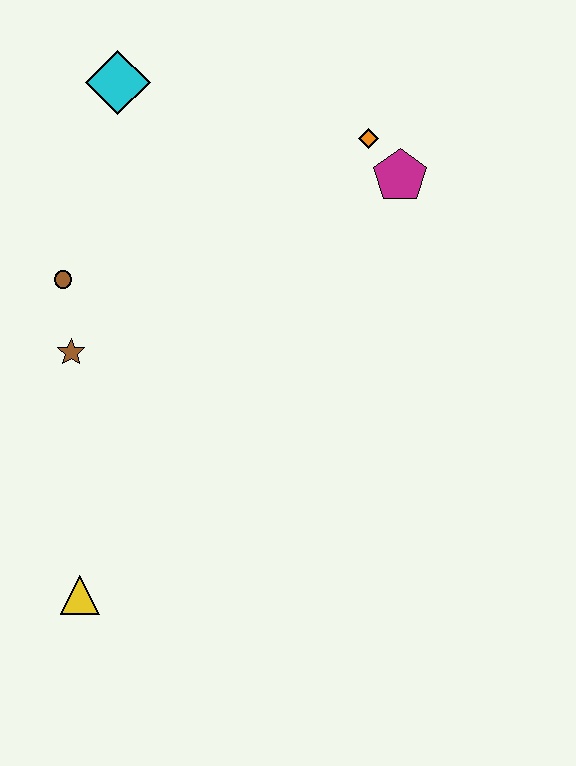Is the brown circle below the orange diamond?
Yes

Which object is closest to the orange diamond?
The magenta pentagon is closest to the orange diamond.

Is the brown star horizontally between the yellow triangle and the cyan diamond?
No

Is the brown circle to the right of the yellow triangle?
No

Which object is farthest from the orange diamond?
The yellow triangle is farthest from the orange diamond.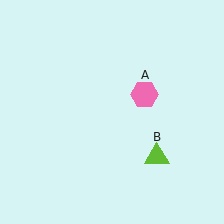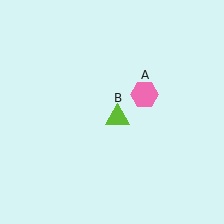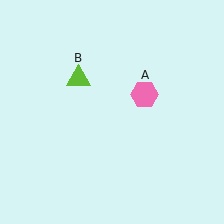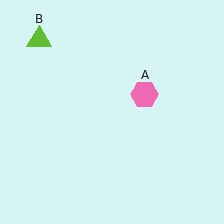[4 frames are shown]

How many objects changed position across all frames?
1 object changed position: lime triangle (object B).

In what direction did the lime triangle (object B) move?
The lime triangle (object B) moved up and to the left.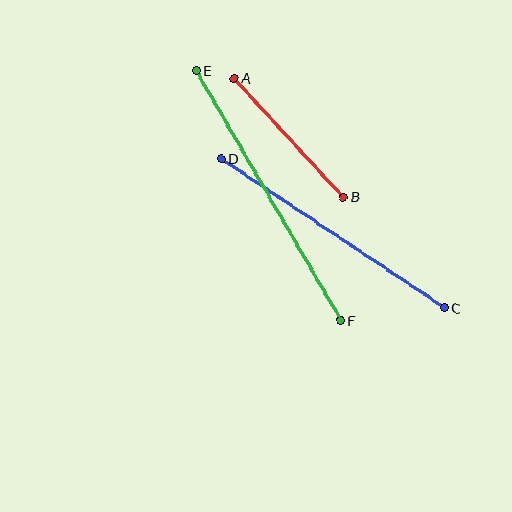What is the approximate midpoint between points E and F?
The midpoint is at approximately (268, 195) pixels.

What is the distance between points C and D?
The distance is approximately 268 pixels.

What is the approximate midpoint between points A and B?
The midpoint is at approximately (289, 138) pixels.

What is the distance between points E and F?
The distance is approximately 289 pixels.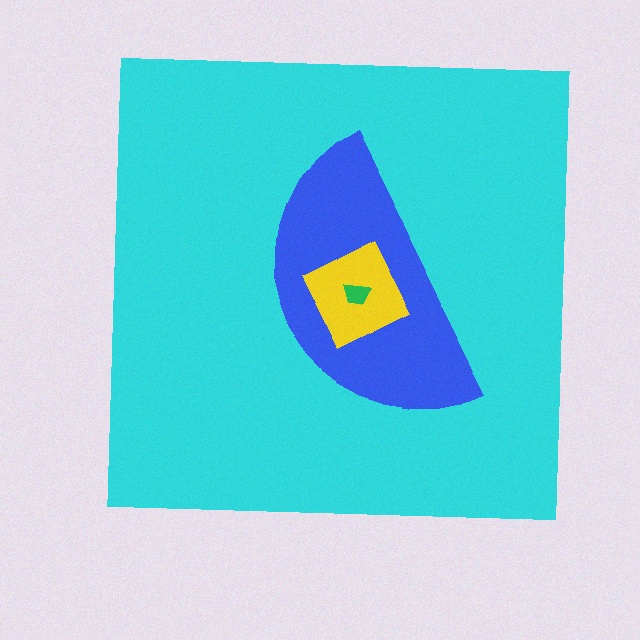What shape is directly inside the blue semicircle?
The yellow diamond.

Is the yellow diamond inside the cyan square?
Yes.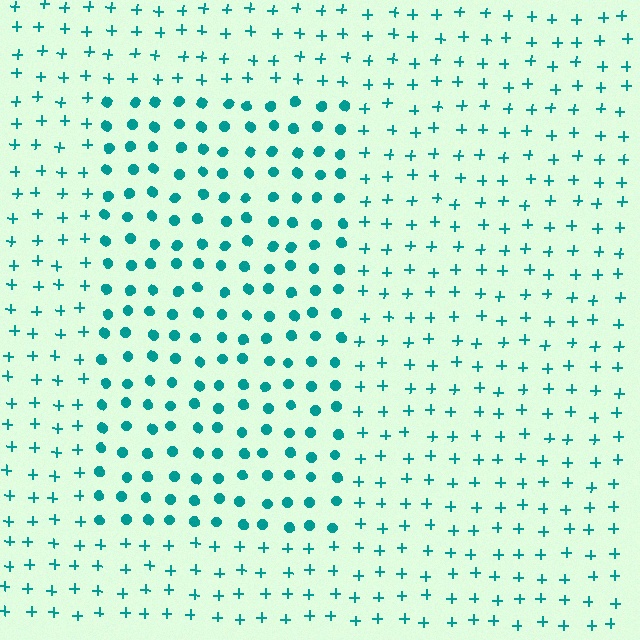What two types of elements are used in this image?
The image uses circles inside the rectangle region and plus signs outside it.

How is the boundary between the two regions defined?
The boundary is defined by a change in element shape: circles inside vs. plus signs outside. All elements share the same color and spacing.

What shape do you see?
I see a rectangle.